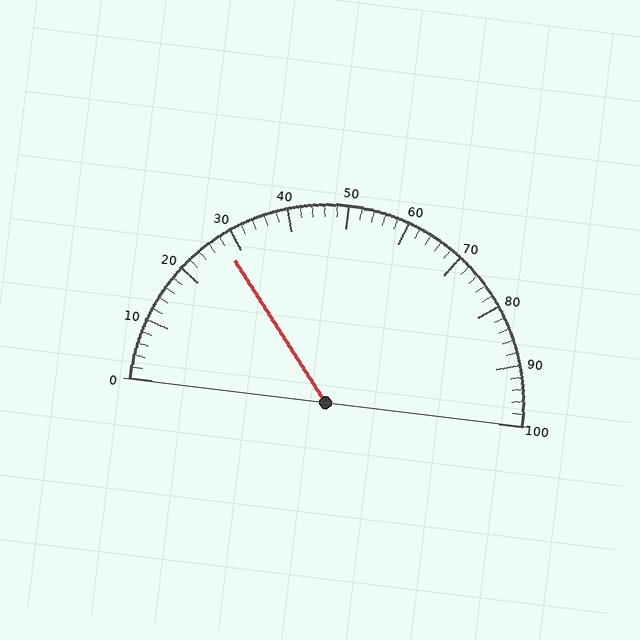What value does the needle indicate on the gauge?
The needle indicates approximately 28.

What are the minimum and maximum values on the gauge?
The gauge ranges from 0 to 100.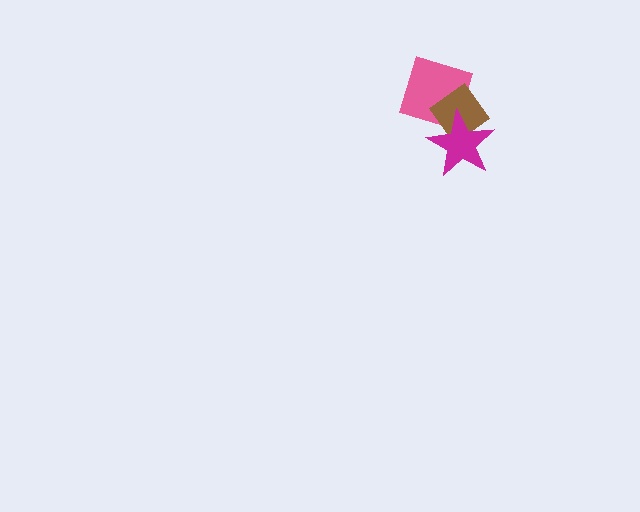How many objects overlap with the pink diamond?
2 objects overlap with the pink diamond.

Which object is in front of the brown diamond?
The magenta star is in front of the brown diamond.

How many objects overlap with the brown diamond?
2 objects overlap with the brown diamond.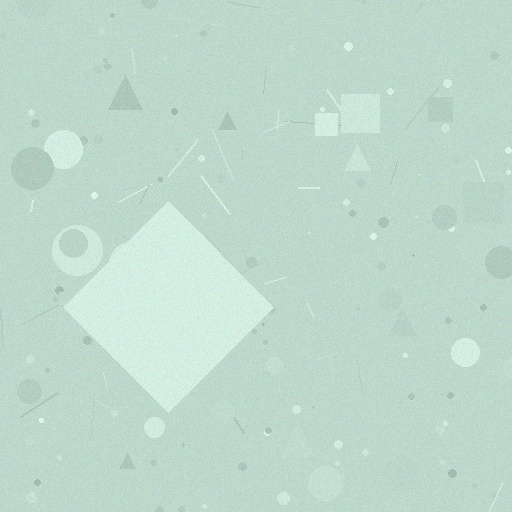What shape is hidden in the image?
A diamond is hidden in the image.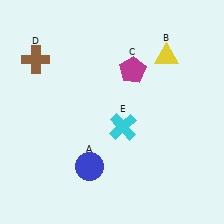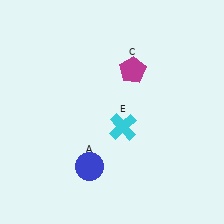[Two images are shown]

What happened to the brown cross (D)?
The brown cross (D) was removed in Image 2. It was in the top-left area of Image 1.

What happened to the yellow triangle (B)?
The yellow triangle (B) was removed in Image 2. It was in the top-right area of Image 1.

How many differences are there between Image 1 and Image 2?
There are 2 differences between the two images.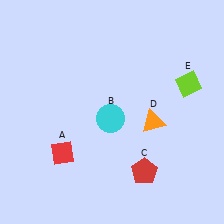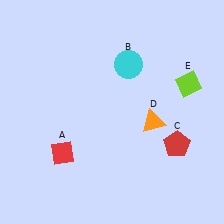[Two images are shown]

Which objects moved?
The objects that moved are: the cyan circle (B), the red pentagon (C).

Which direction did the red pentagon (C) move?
The red pentagon (C) moved right.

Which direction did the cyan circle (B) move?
The cyan circle (B) moved up.